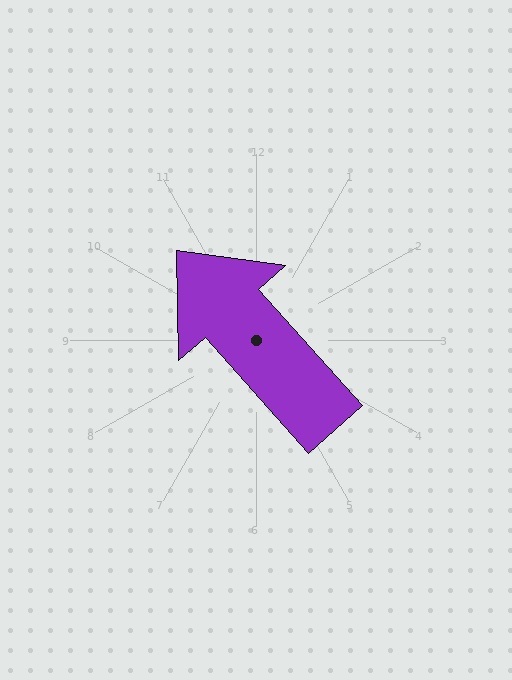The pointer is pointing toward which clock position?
Roughly 11 o'clock.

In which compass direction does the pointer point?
Northwest.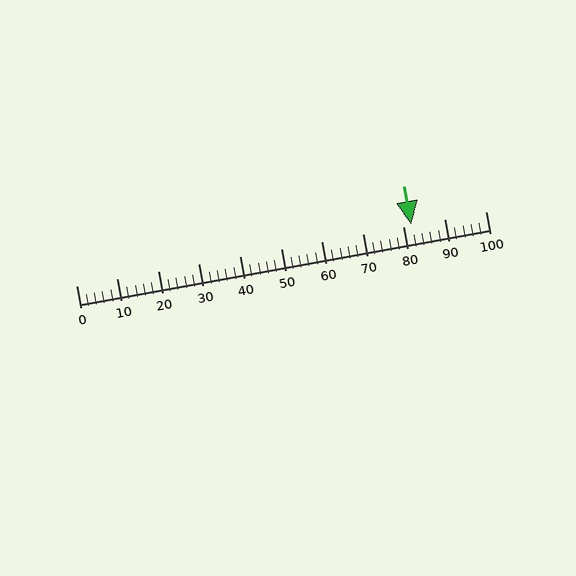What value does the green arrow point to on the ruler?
The green arrow points to approximately 82.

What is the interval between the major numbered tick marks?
The major tick marks are spaced 10 units apart.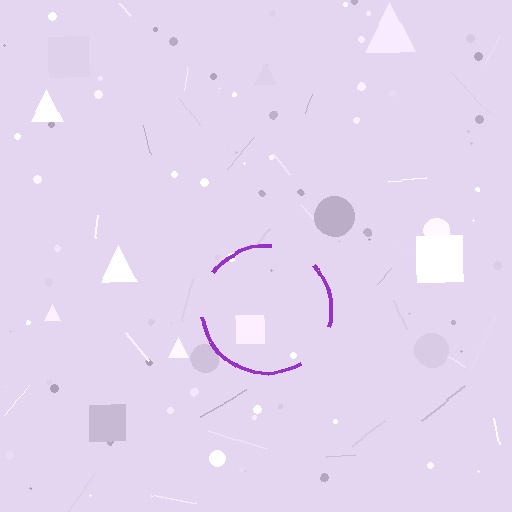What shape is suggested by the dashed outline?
The dashed outline suggests a circle.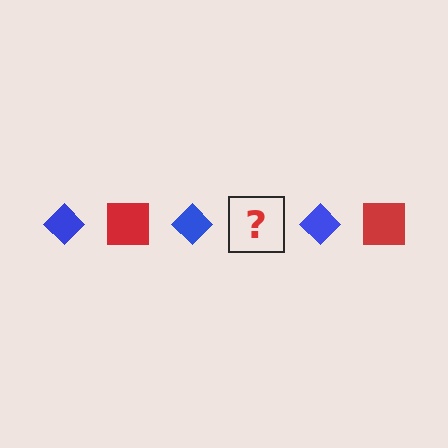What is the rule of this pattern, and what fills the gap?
The rule is that the pattern alternates between blue diamond and red square. The gap should be filled with a red square.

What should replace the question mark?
The question mark should be replaced with a red square.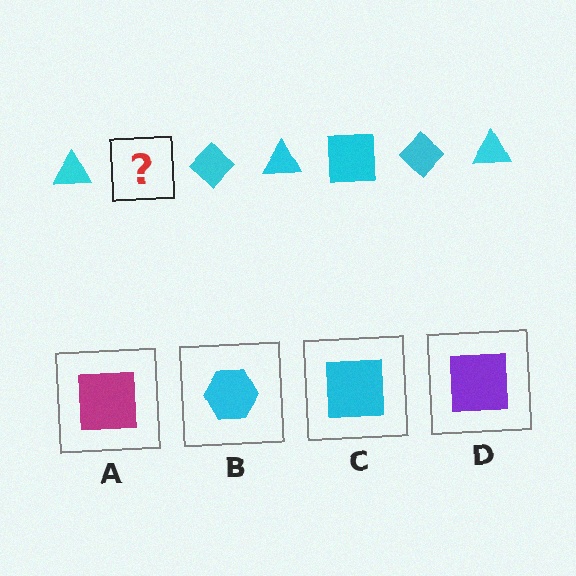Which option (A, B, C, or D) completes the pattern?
C.